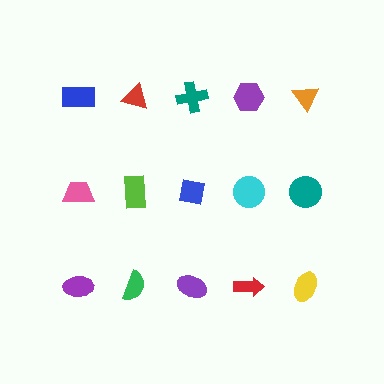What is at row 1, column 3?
A teal cross.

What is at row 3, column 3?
A purple ellipse.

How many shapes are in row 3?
5 shapes.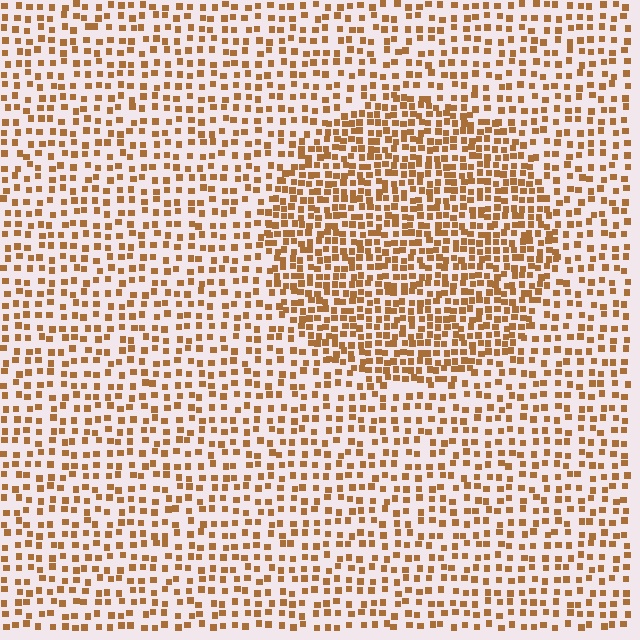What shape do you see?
I see a circle.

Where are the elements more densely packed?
The elements are more densely packed inside the circle boundary.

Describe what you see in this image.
The image contains small brown elements arranged at two different densities. A circle-shaped region is visible where the elements are more densely packed than the surrounding area.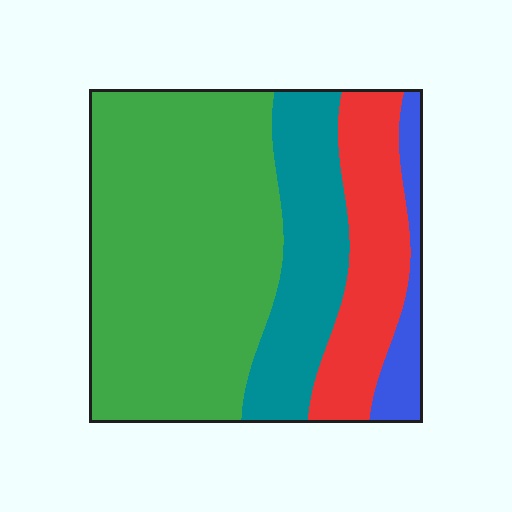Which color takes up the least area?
Blue, at roughly 10%.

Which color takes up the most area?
Green, at roughly 55%.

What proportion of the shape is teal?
Teal covers 20% of the shape.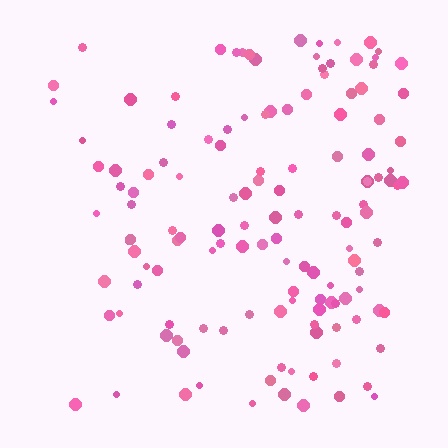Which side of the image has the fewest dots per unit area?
The left.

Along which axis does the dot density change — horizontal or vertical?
Horizontal.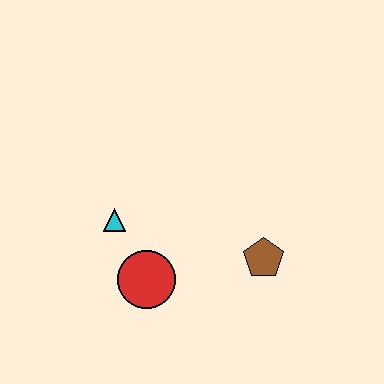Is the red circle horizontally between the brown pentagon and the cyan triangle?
Yes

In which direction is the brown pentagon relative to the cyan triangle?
The brown pentagon is to the right of the cyan triangle.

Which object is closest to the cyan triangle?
The red circle is closest to the cyan triangle.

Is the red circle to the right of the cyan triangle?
Yes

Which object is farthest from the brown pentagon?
The cyan triangle is farthest from the brown pentagon.